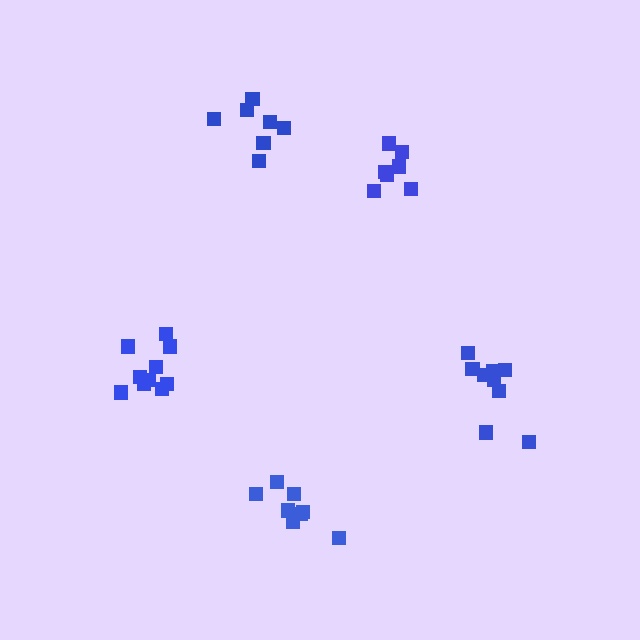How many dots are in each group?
Group 1: 7 dots, Group 2: 8 dots, Group 3: 10 dots, Group 4: 7 dots, Group 5: 10 dots (42 total).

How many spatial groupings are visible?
There are 5 spatial groupings.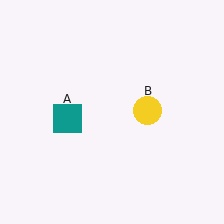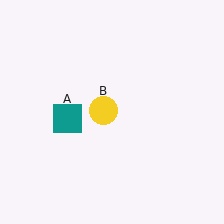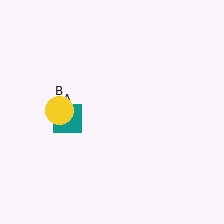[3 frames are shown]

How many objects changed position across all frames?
1 object changed position: yellow circle (object B).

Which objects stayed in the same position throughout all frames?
Teal square (object A) remained stationary.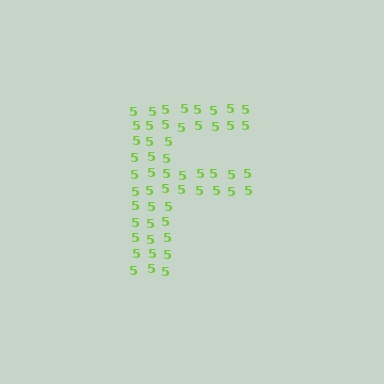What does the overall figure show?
The overall figure shows the letter F.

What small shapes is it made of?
It is made of small digit 5's.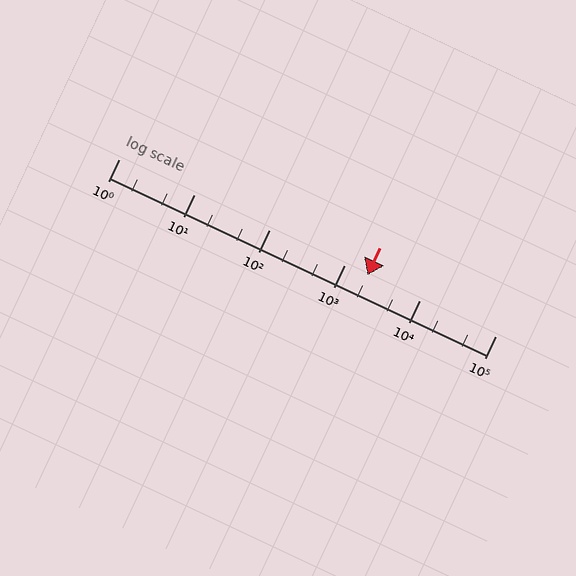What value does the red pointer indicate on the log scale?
The pointer indicates approximately 2000.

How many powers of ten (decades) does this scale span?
The scale spans 5 decades, from 1 to 100000.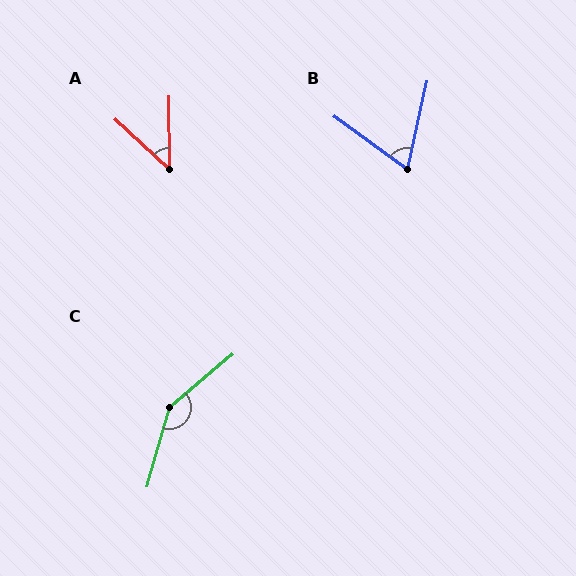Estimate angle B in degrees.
Approximately 66 degrees.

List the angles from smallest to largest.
A (47°), B (66°), C (146°).